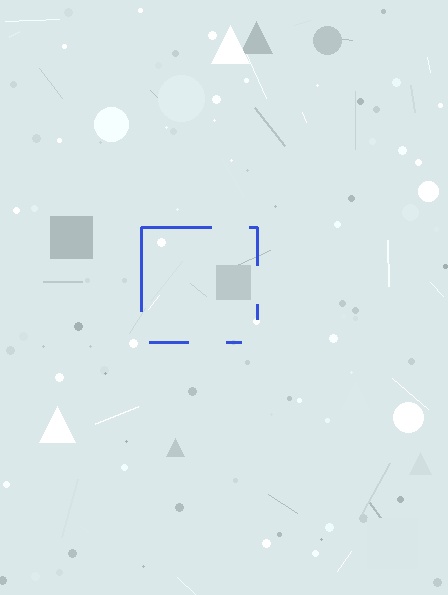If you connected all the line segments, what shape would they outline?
They would outline a square.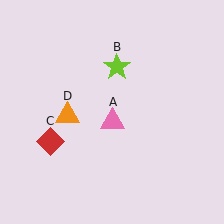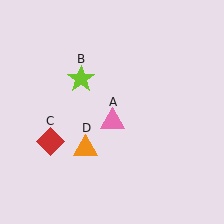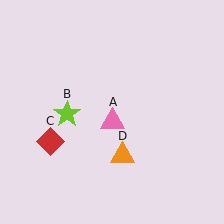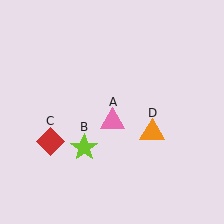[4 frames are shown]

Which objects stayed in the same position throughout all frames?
Pink triangle (object A) and red diamond (object C) remained stationary.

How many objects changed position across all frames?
2 objects changed position: lime star (object B), orange triangle (object D).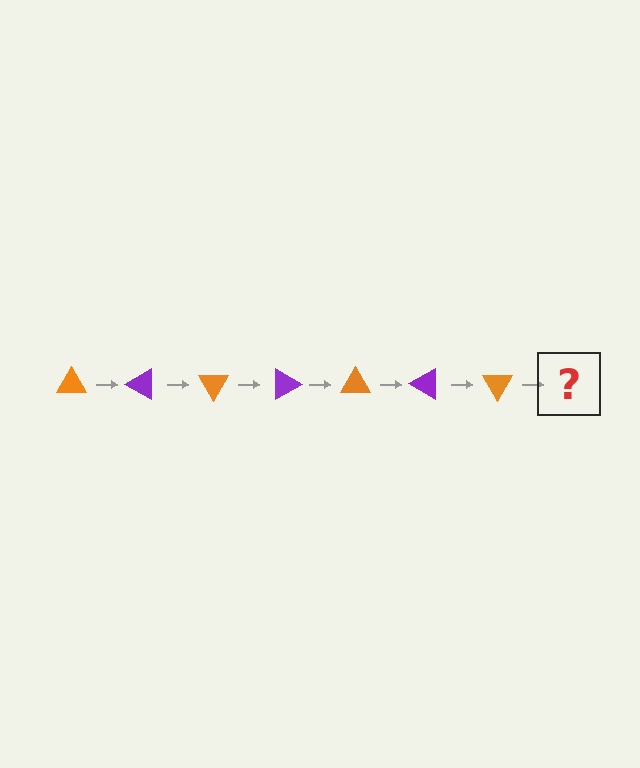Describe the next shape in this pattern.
It should be a purple triangle, rotated 210 degrees from the start.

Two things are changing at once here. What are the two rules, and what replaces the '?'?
The two rules are that it rotates 30 degrees each step and the color cycles through orange and purple. The '?' should be a purple triangle, rotated 210 degrees from the start.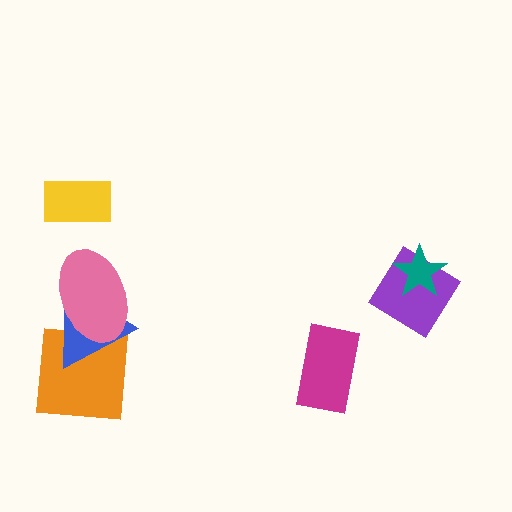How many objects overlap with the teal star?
1 object overlaps with the teal star.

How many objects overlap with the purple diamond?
1 object overlaps with the purple diamond.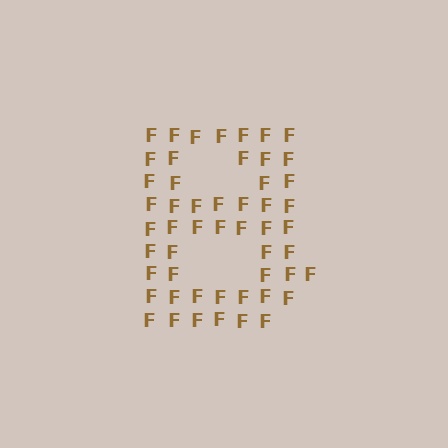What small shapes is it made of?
It is made of small letter F's.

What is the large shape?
The large shape is the letter B.